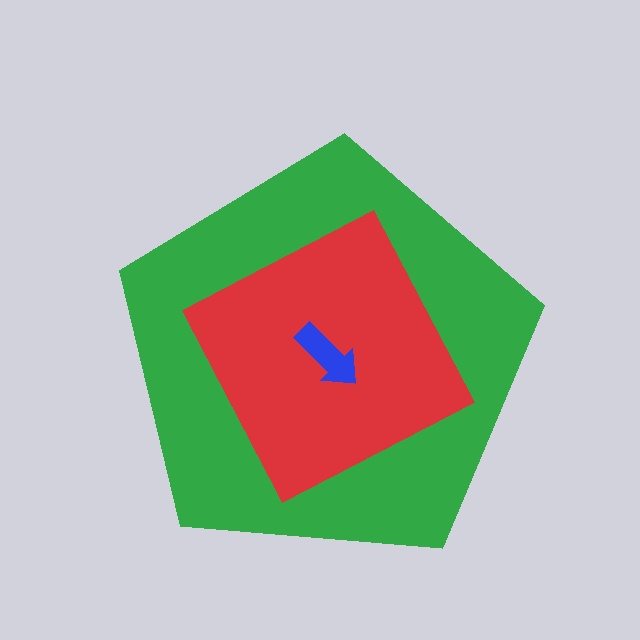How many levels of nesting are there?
3.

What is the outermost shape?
The green pentagon.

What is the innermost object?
The blue arrow.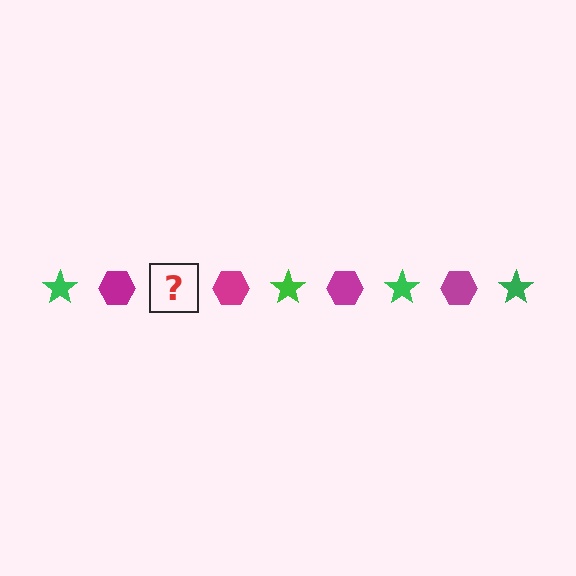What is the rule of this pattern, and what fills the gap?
The rule is that the pattern alternates between green star and magenta hexagon. The gap should be filled with a green star.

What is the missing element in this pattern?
The missing element is a green star.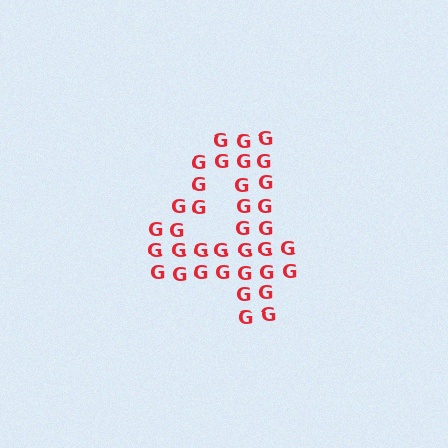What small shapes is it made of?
It is made of small letter G's.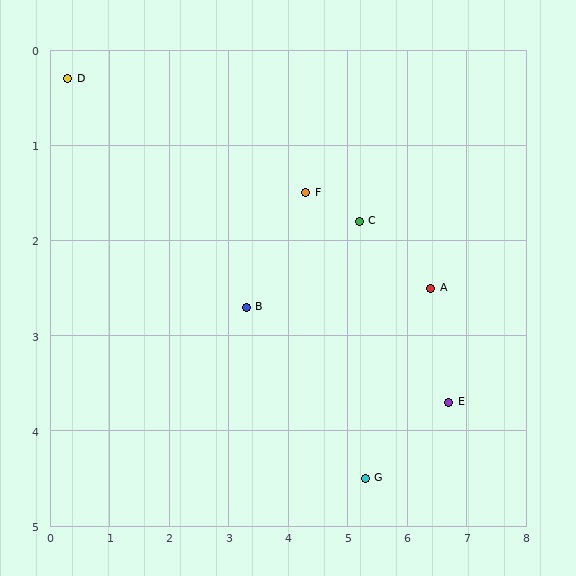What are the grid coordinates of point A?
Point A is at approximately (6.4, 2.5).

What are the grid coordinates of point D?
Point D is at approximately (0.3, 0.3).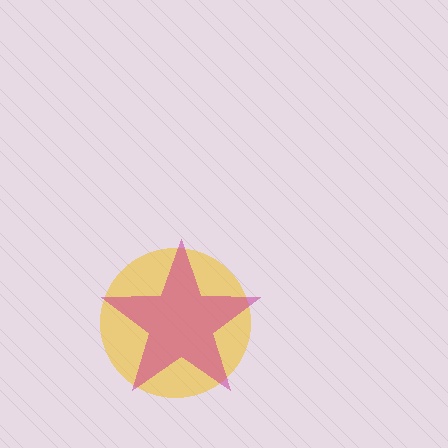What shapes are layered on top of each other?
The layered shapes are: a yellow circle, a magenta star.